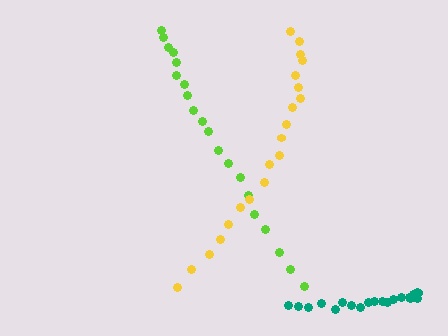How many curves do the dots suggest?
There are 3 distinct paths.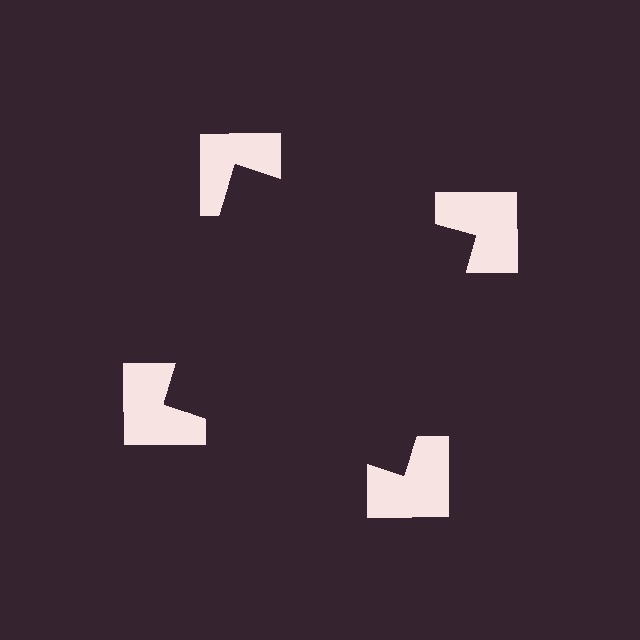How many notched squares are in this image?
There are 4 — one at each vertex of the illusory square.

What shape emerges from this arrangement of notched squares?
An illusory square — its edges are inferred from the aligned wedge cuts in the notched squares, not physically drawn.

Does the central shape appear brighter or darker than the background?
It typically appears slightly darker than the background, even though no actual brightness change is drawn.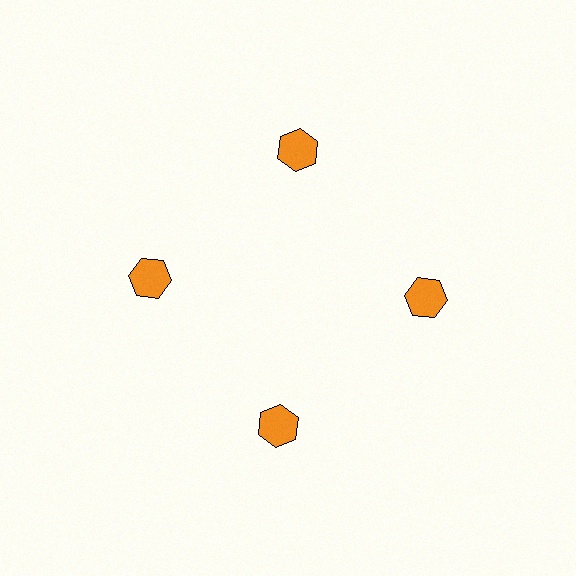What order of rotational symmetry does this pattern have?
This pattern has 4-fold rotational symmetry.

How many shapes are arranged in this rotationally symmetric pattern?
There are 4 shapes, arranged in 4 groups of 1.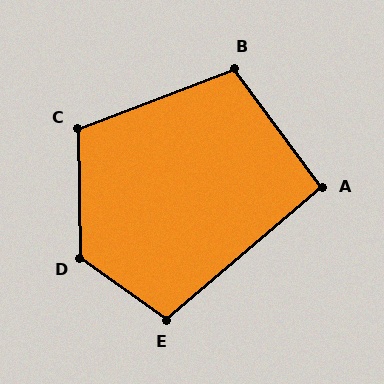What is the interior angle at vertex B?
Approximately 106 degrees (obtuse).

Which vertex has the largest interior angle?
D, at approximately 126 degrees.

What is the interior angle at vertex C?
Approximately 110 degrees (obtuse).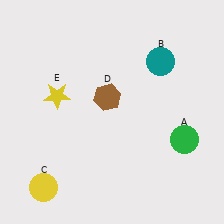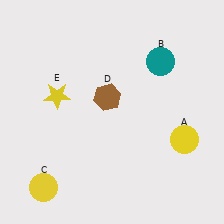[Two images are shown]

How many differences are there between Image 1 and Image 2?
There is 1 difference between the two images.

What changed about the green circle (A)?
In Image 1, A is green. In Image 2, it changed to yellow.